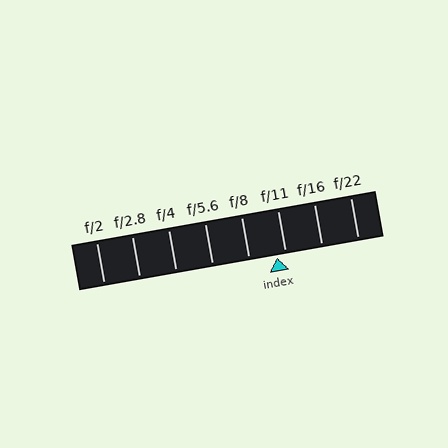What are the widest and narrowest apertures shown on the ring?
The widest aperture shown is f/2 and the narrowest is f/22.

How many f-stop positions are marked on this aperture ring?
There are 8 f-stop positions marked.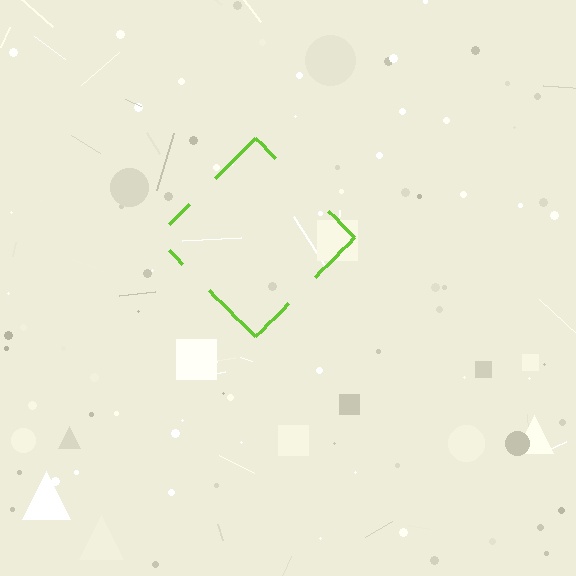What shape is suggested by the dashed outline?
The dashed outline suggests a diamond.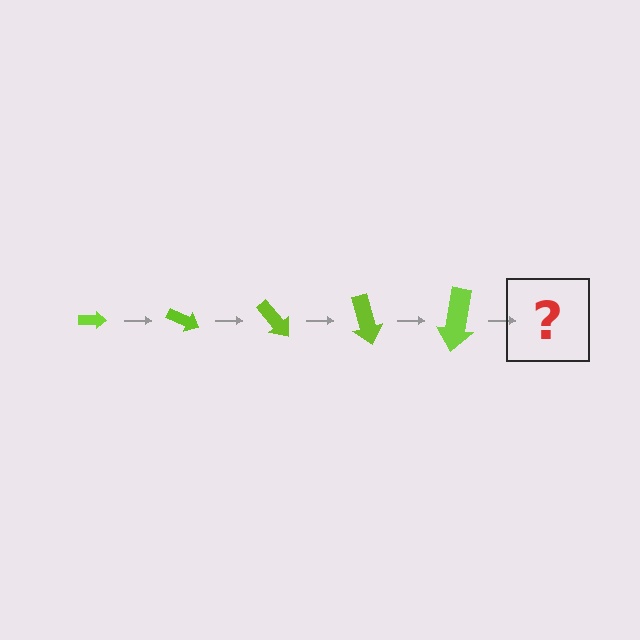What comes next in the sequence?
The next element should be an arrow, larger than the previous one and rotated 125 degrees from the start.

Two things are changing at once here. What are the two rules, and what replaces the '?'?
The two rules are that the arrow grows larger each step and it rotates 25 degrees each step. The '?' should be an arrow, larger than the previous one and rotated 125 degrees from the start.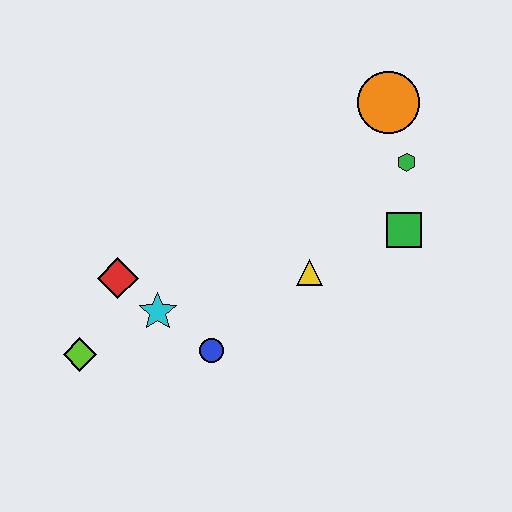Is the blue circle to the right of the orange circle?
No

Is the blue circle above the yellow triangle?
No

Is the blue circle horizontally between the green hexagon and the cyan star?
Yes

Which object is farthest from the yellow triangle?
The lime diamond is farthest from the yellow triangle.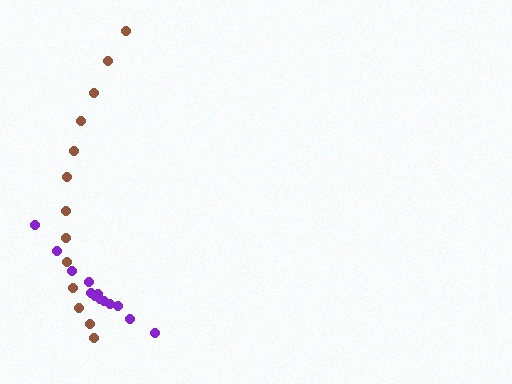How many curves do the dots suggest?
There are 2 distinct paths.